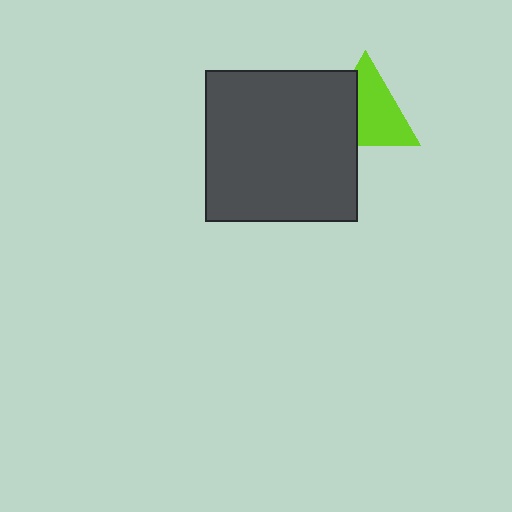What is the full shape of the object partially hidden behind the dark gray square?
The partially hidden object is a lime triangle.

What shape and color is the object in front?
The object in front is a dark gray square.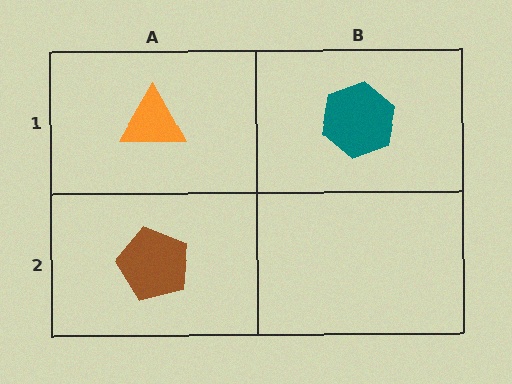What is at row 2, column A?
A brown pentagon.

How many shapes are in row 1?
2 shapes.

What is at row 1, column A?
An orange triangle.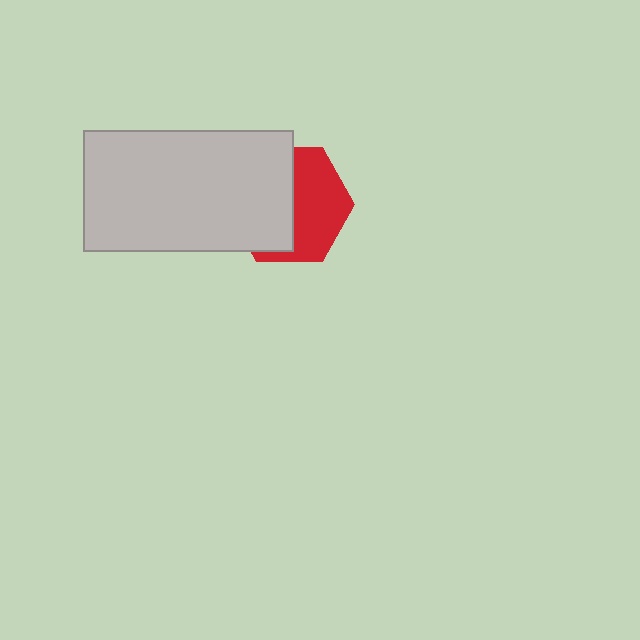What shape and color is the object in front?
The object in front is a light gray rectangle.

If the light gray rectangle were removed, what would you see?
You would see the complete red hexagon.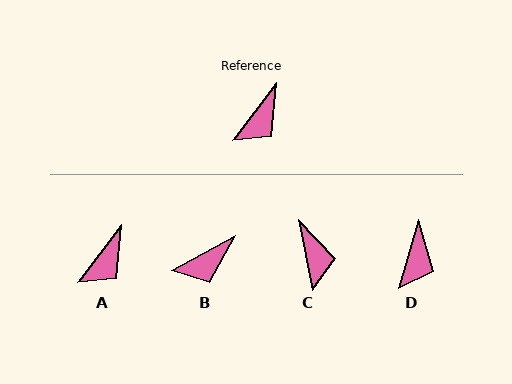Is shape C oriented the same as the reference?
No, it is off by about 49 degrees.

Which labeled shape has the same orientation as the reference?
A.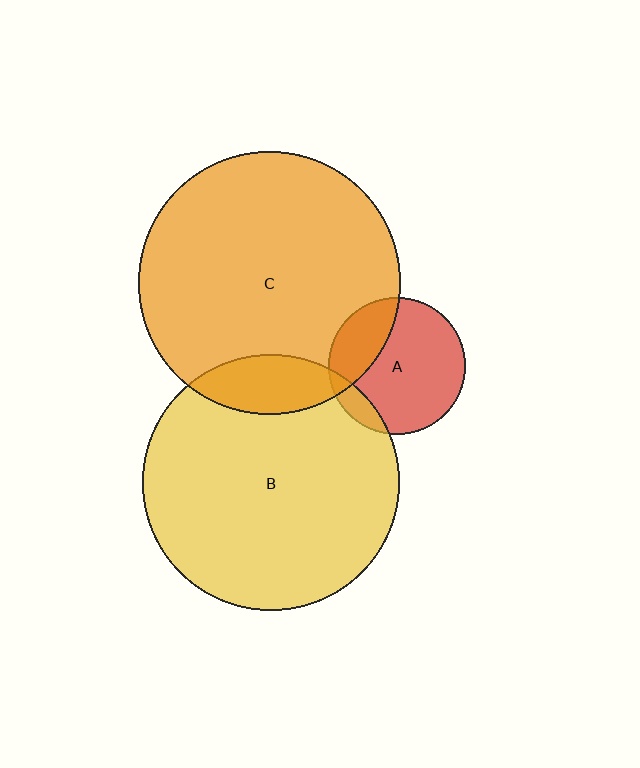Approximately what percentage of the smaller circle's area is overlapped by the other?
Approximately 10%.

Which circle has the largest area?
Circle C (orange).